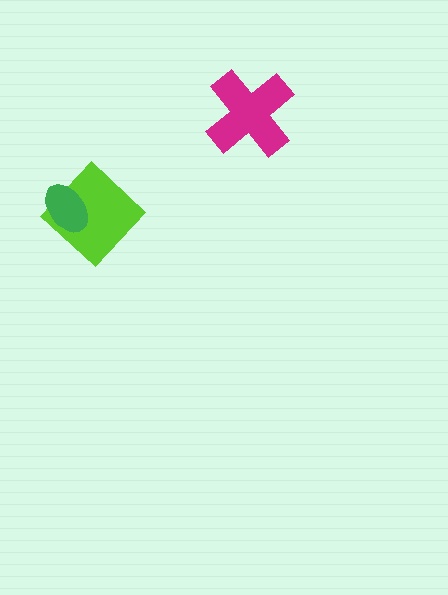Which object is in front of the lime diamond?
The green ellipse is in front of the lime diamond.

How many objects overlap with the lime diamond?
1 object overlaps with the lime diamond.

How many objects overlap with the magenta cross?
0 objects overlap with the magenta cross.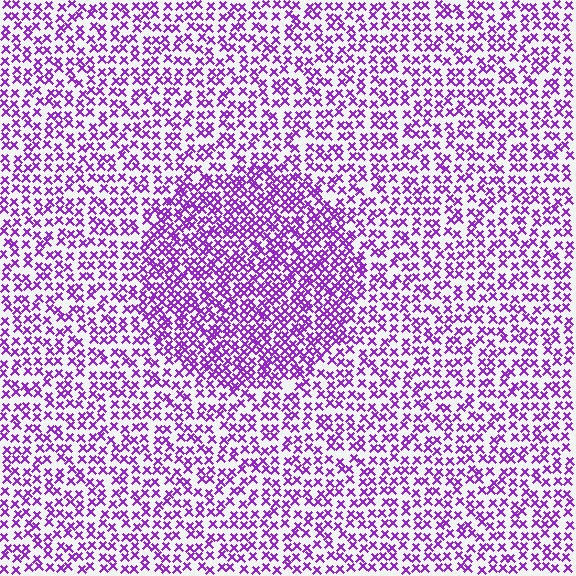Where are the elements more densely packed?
The elements are more densely packed inside the circle boundary.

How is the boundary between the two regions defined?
The boundary is defined by a change in element density (approximately 1.7x ratio). All elements are the same color, size, and shape.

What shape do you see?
I see a circle.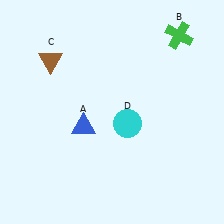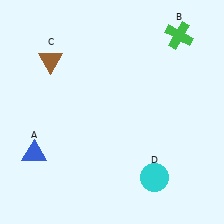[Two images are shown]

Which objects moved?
The objects that moved are: the blue triangle (A), the cyan circle (D).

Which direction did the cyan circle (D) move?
The cyan circle (D) moved down.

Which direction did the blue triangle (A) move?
The blue triangle (A) moved left.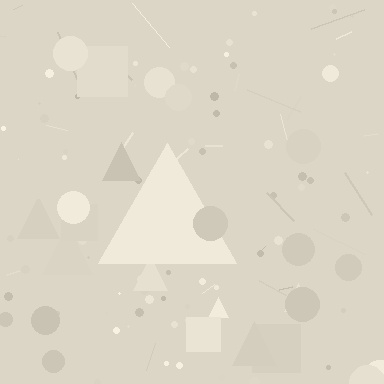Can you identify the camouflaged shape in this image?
The camouflaged shape is a triangle.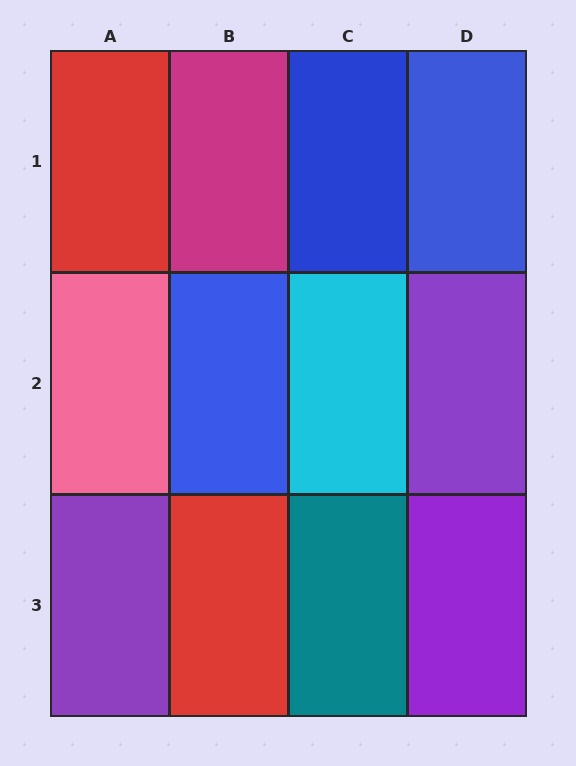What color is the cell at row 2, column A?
Pink.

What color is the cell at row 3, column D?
Purple.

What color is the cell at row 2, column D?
Purple.